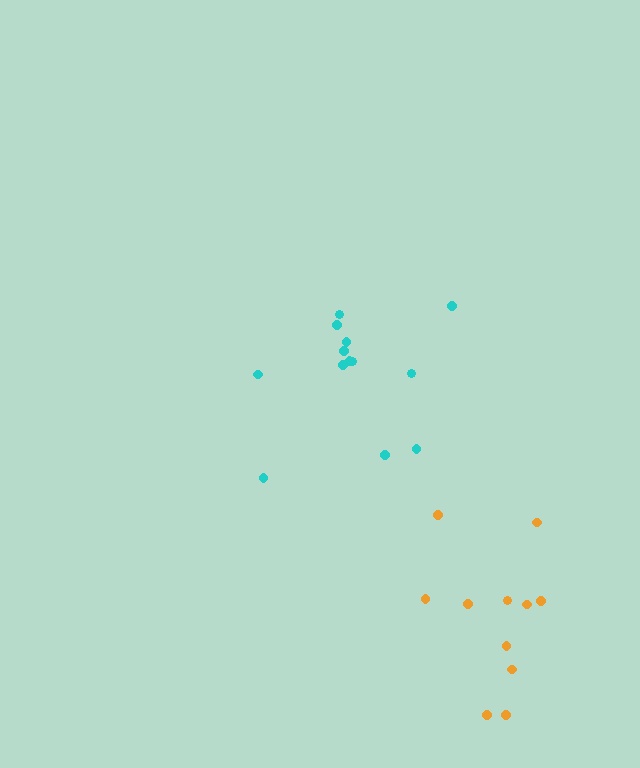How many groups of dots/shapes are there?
There are 2 groups.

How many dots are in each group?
Group 1: 13 dots, Group 2: 11 dots (24 total).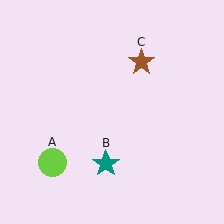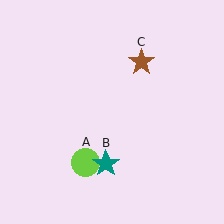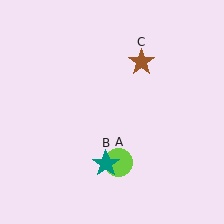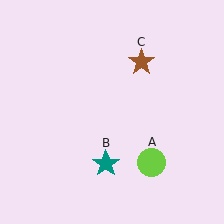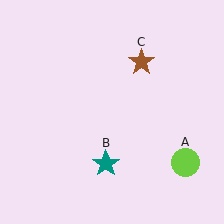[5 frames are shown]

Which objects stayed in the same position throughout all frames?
Teal star (object B) and brown star (object C) remained stationary.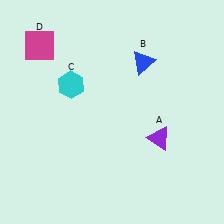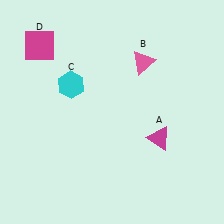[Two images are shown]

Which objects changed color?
A changed from purple to magenta. B changed from blue to pink.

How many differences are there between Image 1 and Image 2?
There are 2 differences between the two images.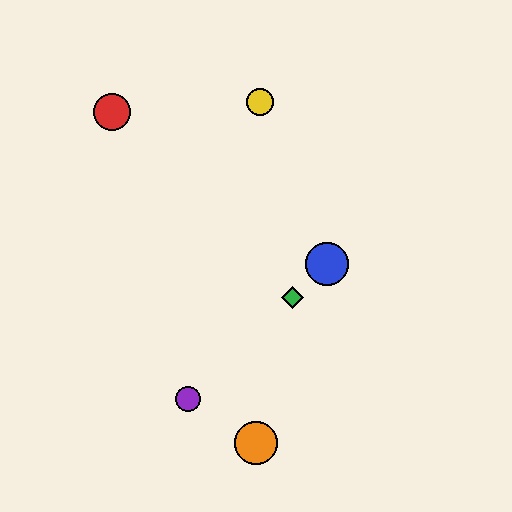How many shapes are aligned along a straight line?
3 shapes (the blue circle, the green diamond, the purple circle) are aligned along a straight line.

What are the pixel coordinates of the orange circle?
The orange circle is at (256, 443).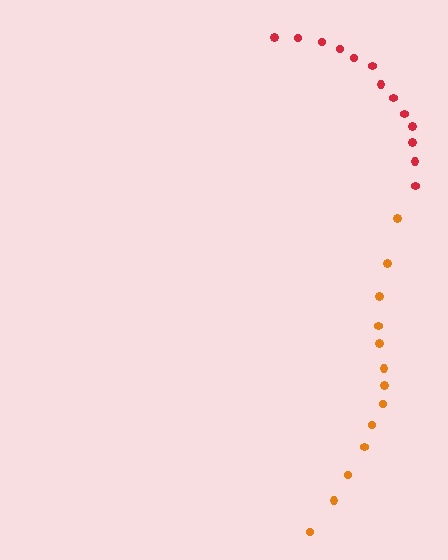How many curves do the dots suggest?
There are 2 distinct paths.